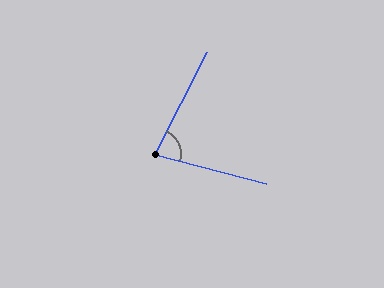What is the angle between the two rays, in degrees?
Approximately 78 degrees.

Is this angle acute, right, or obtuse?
It is acute.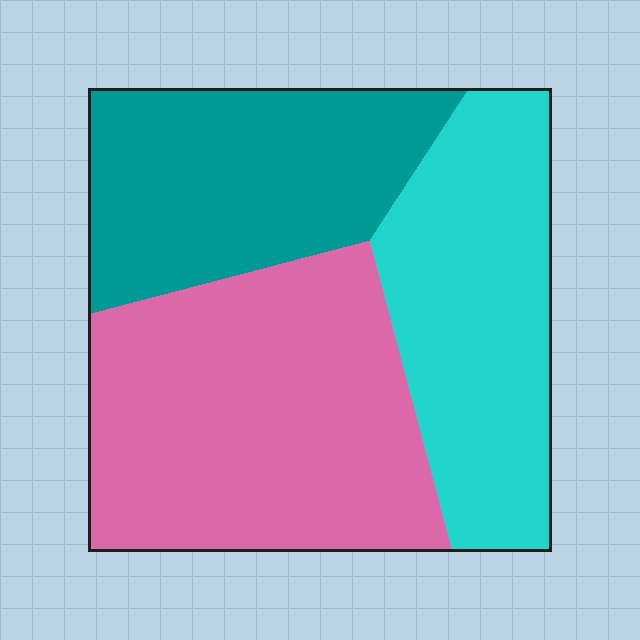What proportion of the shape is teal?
Teal takes up between a sixth and a third of the shape.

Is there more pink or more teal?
Pink.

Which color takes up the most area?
Pink, at roughly 40%.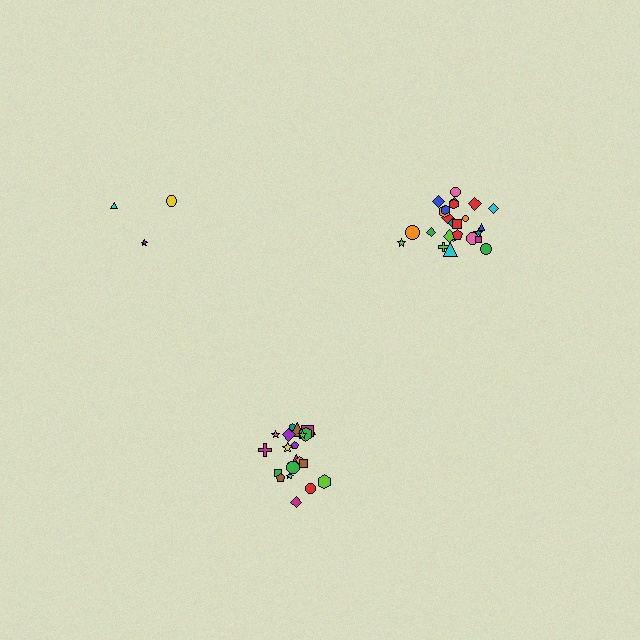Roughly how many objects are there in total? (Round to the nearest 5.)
Roughly 50 objects in total.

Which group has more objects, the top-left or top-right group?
The top-right group.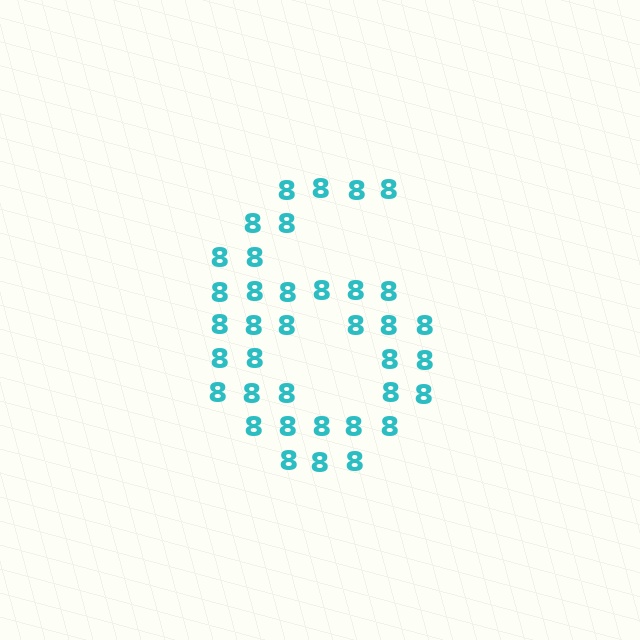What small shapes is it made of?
It is made of small digit 8's.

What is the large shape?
The large shape is the digit 6.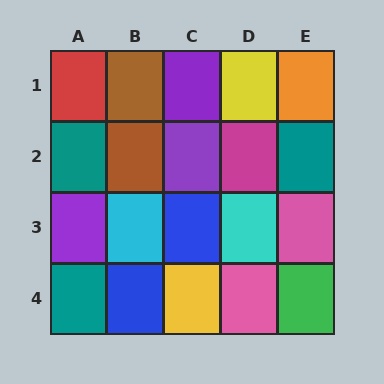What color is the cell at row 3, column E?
Pink.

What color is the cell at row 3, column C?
Blue.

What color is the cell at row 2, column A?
Teal.